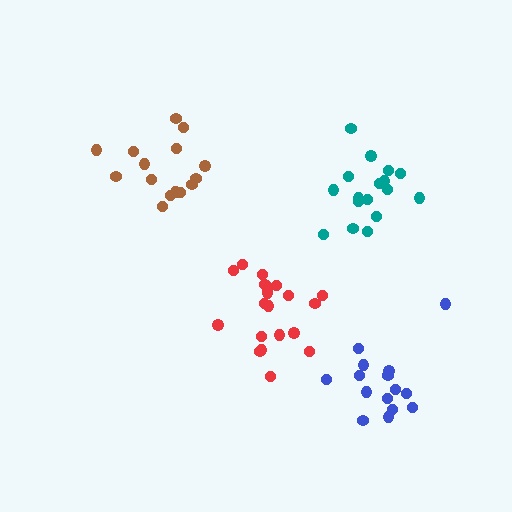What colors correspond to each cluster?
The clusters are colored: red, brown, teal, blue.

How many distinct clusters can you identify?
There are 4 distinct clusters.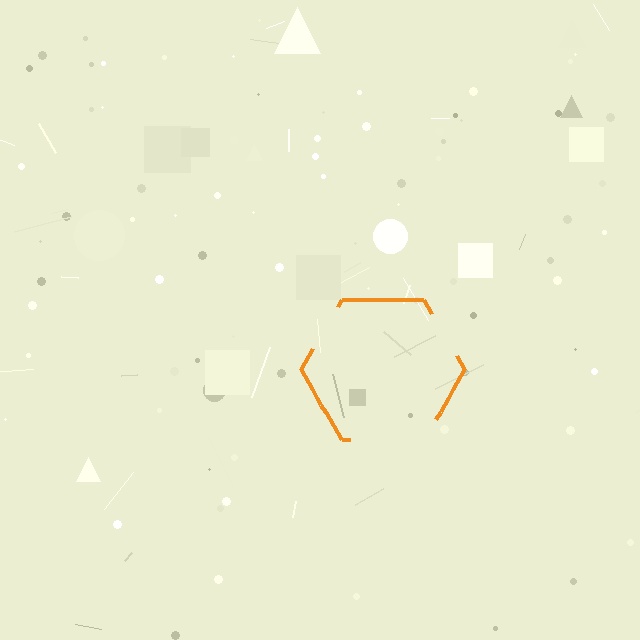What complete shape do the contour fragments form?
The contour fragments form a hexagon.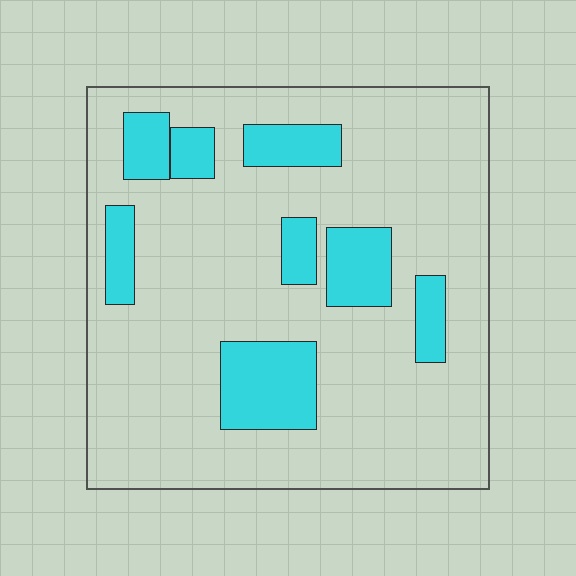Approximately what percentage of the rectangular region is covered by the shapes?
Approximately 20%.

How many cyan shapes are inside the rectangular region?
8.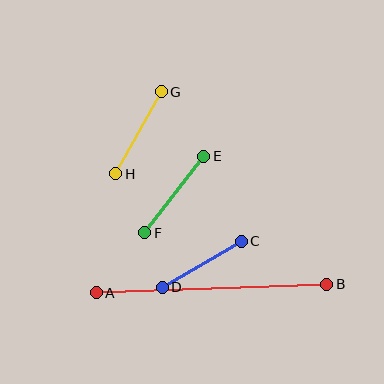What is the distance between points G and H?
The distance is approximately 93 pixels.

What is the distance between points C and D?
The distance is approximately 92 pixels.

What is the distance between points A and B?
The distance is approximately 230 pixels.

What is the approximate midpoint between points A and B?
The midpoint is at approximately (212, 289) pixels.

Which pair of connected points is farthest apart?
Points A and B are farthest apart.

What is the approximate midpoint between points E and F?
The midpoint is at approximately (174, 195) pixels.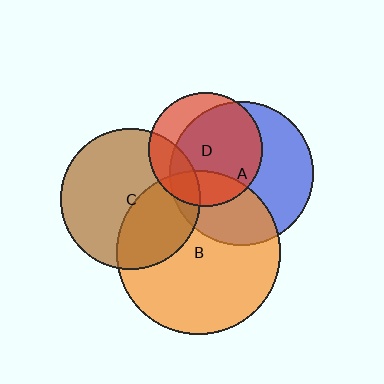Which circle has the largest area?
Circle B (orange).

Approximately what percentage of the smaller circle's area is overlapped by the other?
Approximately 20%.